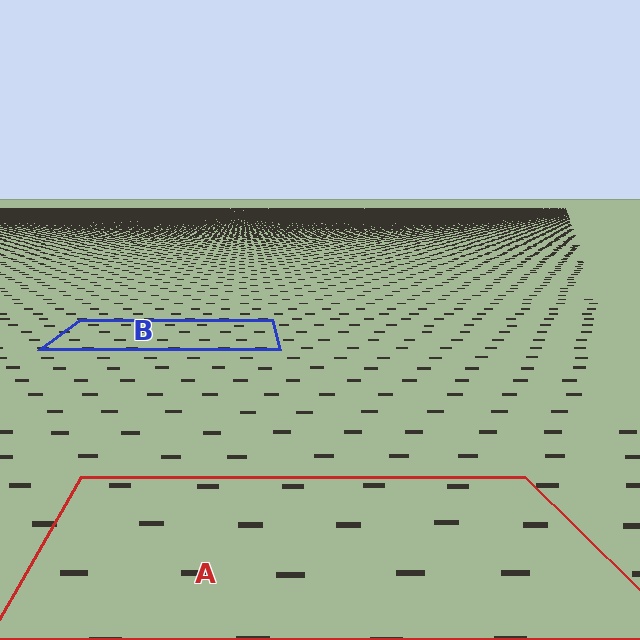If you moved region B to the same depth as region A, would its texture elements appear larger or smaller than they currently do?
They would appear larger. At a closer depth, the same texture elements are projected at a bigger on-screen size.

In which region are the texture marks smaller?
The texture marks are smaller in region B, because it is farther away.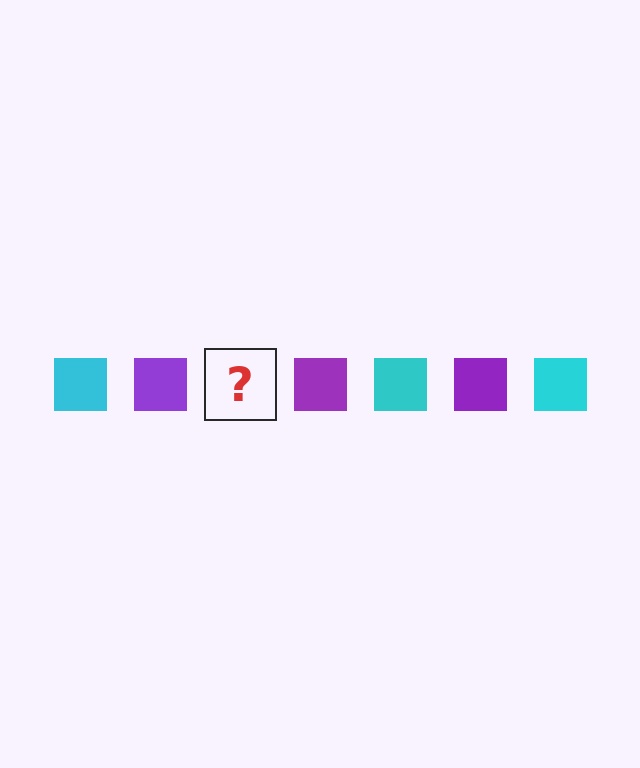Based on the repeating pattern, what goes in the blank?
The blank should be a cyan square.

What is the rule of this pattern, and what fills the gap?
The rule is that the pattern cycles through cyan, purple squares. The gap should be filled with a cyan square.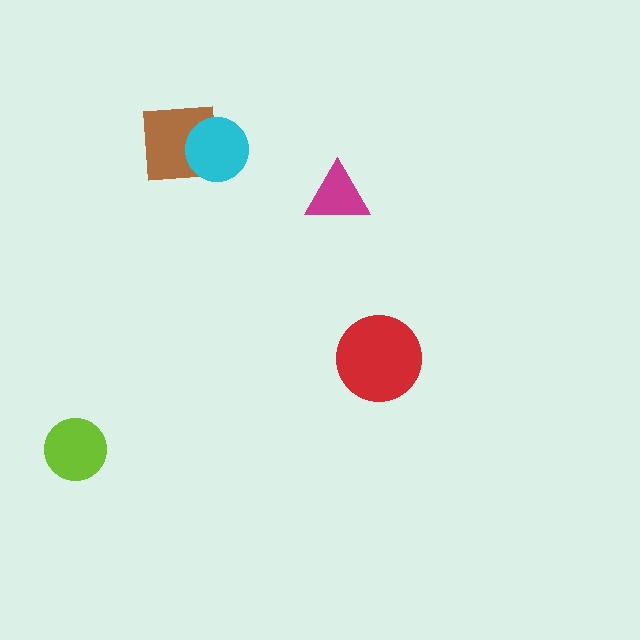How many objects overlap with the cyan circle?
1 object overlaps with the cyan circle.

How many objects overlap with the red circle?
0 objects overlap with the red circle.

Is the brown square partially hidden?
Yes, it is partially covered by another shape.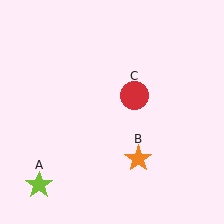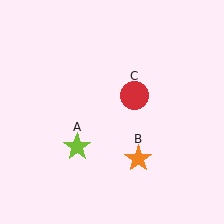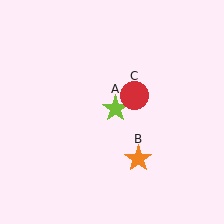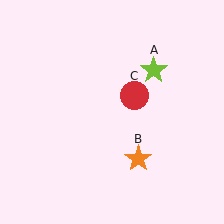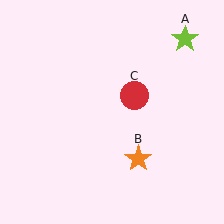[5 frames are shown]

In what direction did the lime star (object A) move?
The lime star (object A) moved up and to the right.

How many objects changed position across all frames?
1 object changed position: lime star (object A).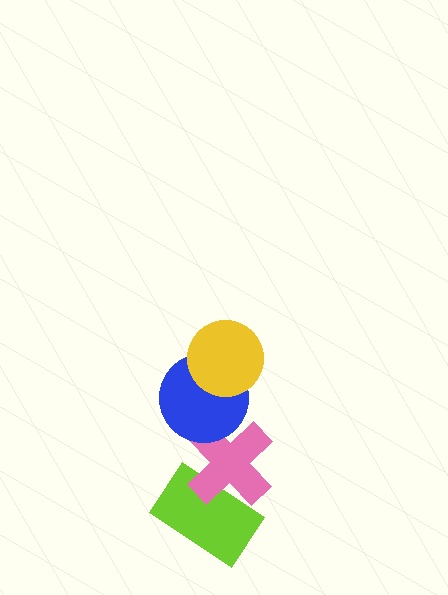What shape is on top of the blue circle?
The yellow circle is on top of the blue circle.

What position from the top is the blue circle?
The blue circle is 2nd from the top.